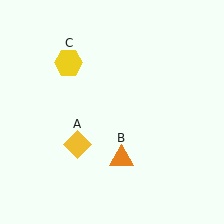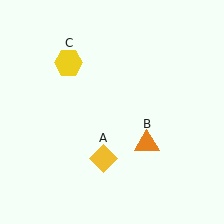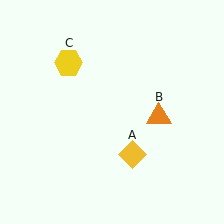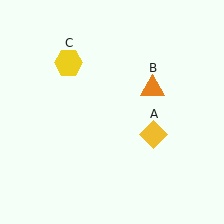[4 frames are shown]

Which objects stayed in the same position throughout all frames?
Yellow hexagon (object C) remained stationary.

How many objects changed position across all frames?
2 objects changed position: yellow diamond (object A), orange triangle (object B).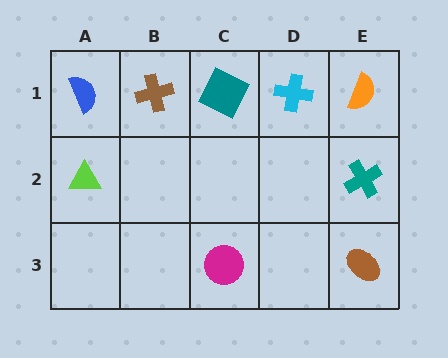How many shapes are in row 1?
5 shapes.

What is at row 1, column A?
A blue semicircle.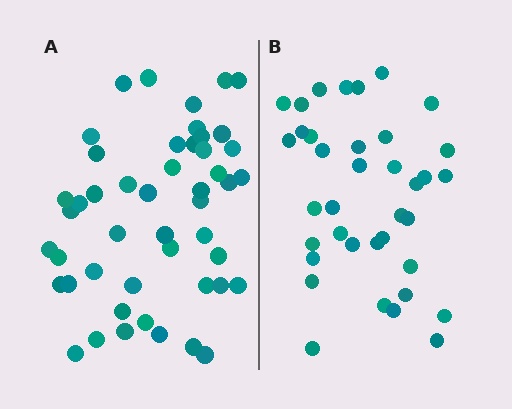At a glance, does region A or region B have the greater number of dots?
Region A (the left region) has more dots.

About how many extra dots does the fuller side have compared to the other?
Region A has roughly 12 or so more dots than region B.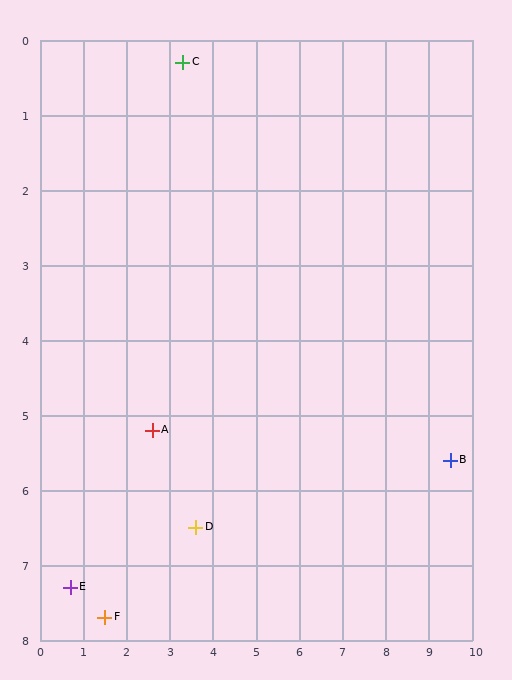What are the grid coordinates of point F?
Point F is at approximately (1.5, 7.7).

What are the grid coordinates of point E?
Point E is at approximately (0.7, 7.3).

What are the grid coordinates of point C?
Point C is at approximately (3.3, 0.3).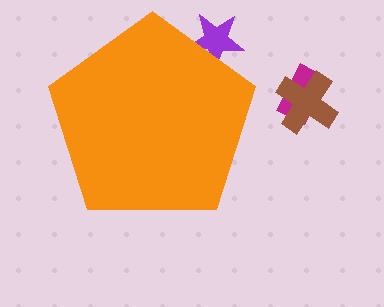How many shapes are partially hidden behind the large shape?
1 shape is partially hidden.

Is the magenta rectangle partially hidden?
No, the magenta rectangle is fully visible.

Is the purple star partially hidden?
Yes, the purple star is partially hidden behind the orange pentagon.